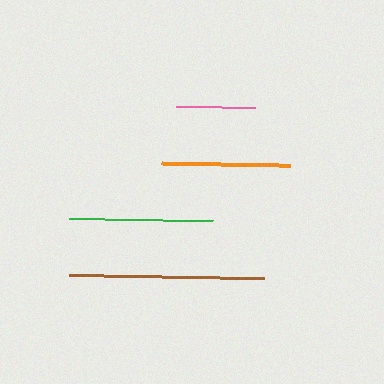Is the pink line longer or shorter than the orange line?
The orange line is longer than the pink line.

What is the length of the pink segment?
The pink segment is approximately 79 pixels long.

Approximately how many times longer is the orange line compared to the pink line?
The orange line is approximately 1.6 times the length of the pink line.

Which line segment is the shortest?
The pink line is the shortest at approximately 79 pixels.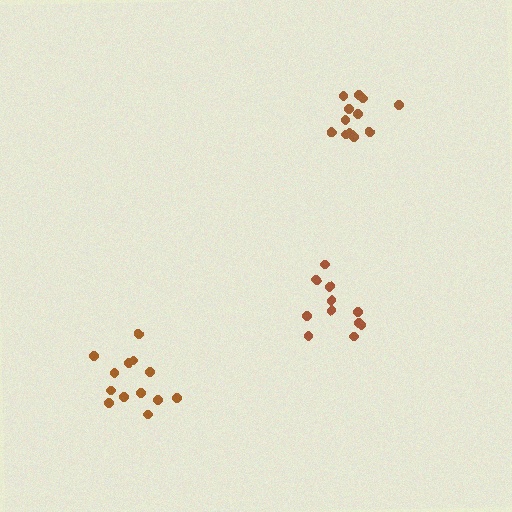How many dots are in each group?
Group 1: 11 dots, Group 2: 13 dots, Group 3: 13 dots (37 total).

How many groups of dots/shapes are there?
There are 3 groups.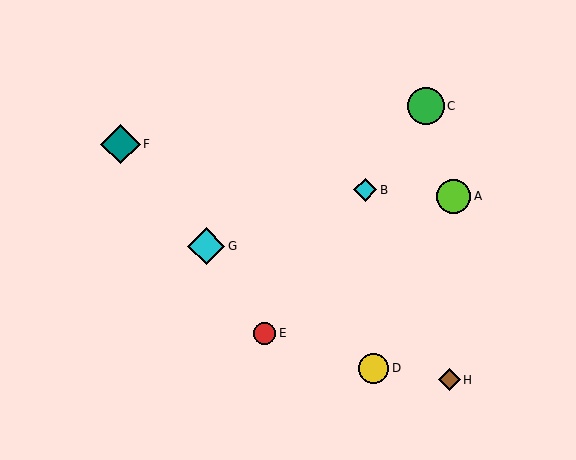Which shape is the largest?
The teal diamond (labeled F) is the largest.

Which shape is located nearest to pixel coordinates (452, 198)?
The lime circle (labeled A) at (453, 196) is nearest to that location.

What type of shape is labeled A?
Shape A is a lime circle.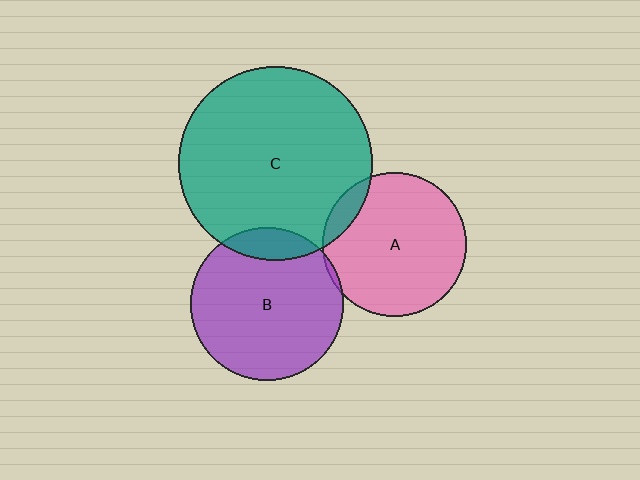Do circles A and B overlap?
Yes.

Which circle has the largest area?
Circle C (teal).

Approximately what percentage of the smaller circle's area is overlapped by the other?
Approximately 5%.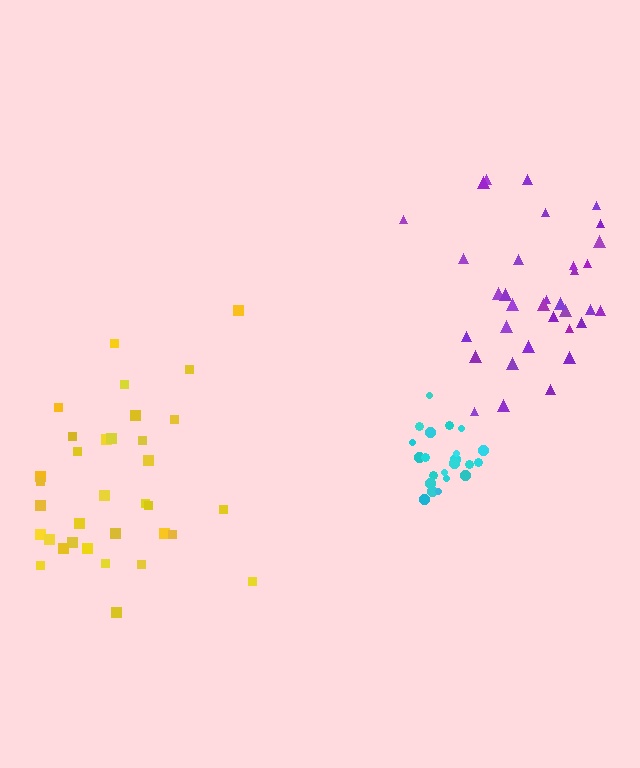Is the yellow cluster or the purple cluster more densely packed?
Purple.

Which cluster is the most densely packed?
Cyan.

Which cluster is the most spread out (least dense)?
Yellow.